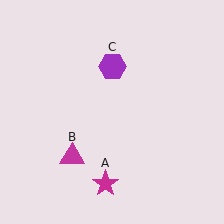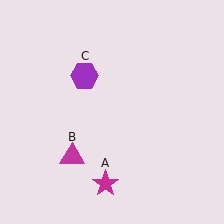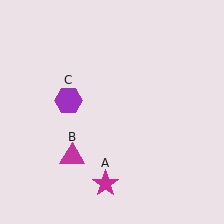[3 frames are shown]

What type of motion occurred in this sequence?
The purple hexagon (object C) rotated counterclockwise around the center of the scene.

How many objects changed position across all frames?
1 object changed position: purple hexagon (object C).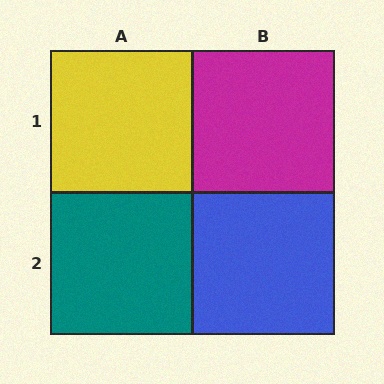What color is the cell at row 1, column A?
Yellow.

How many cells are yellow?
1 cell is yellow.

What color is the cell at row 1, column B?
Magenta.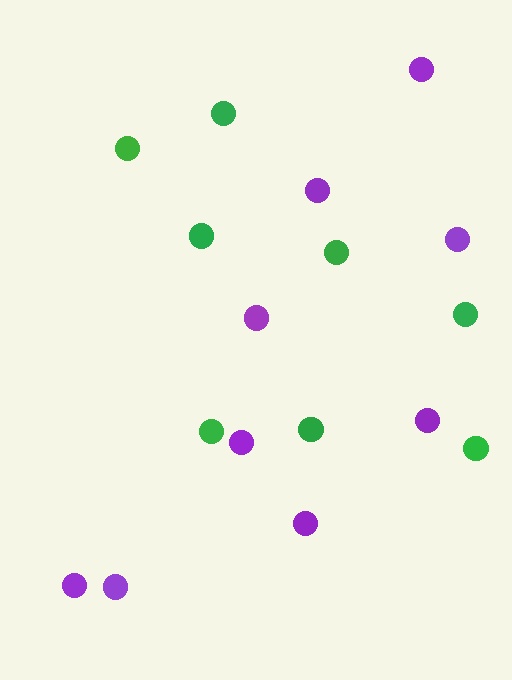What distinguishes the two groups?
There are 2 groups: one group of green circles (8) and one group of purple circles (9).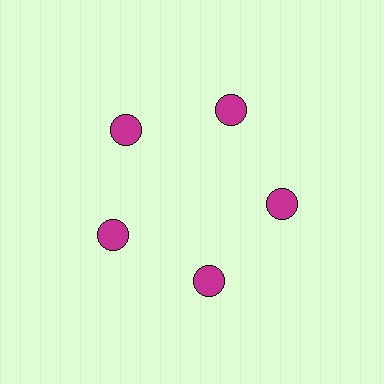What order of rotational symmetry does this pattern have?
This pattern has 5-fold rotational symmetry.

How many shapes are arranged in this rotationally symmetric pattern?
There are 5 shapes, arranged in 5 groups of 1.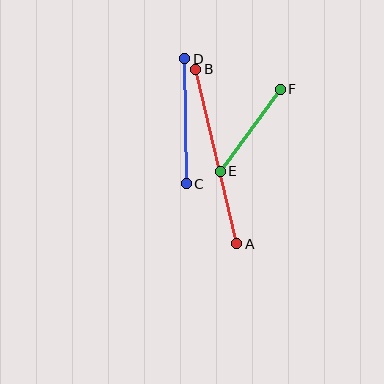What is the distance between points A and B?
The distance is approximately 179 pixels.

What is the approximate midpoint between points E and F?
The midpoint is at approximately (250, 130) pixels.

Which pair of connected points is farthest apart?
Points A and B are farthest apart.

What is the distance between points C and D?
The distance is approximately 125 pixels.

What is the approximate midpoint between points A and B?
The midpoint is at approximately (216, 156) pixels.